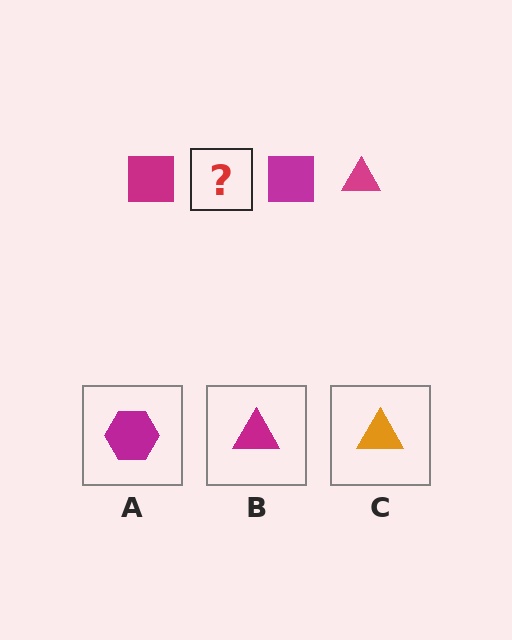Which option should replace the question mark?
Option B.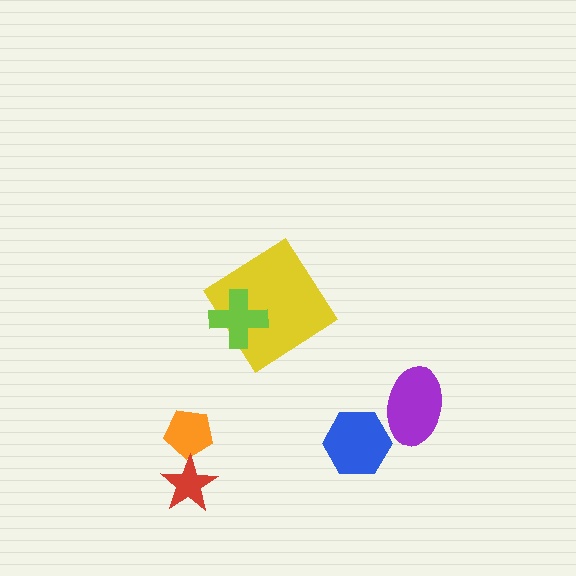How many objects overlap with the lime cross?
1 object overlaps with the lime cross.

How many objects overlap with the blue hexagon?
0 objects overlap with the blue hexagon.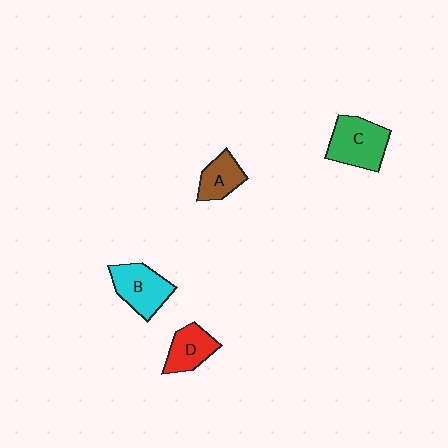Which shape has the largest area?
Shape C (green).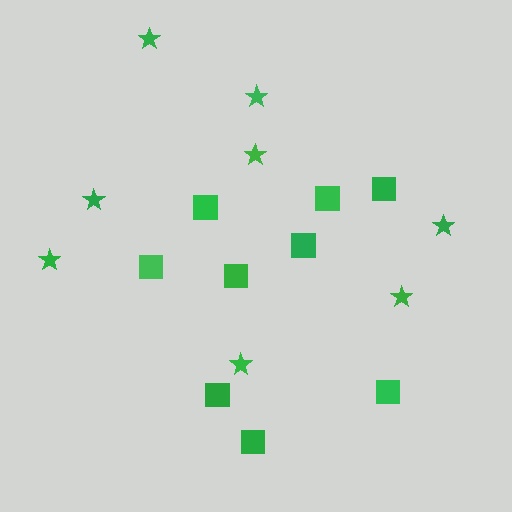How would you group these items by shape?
There are 2 groups: one group of squares (9) and one group of stars (8).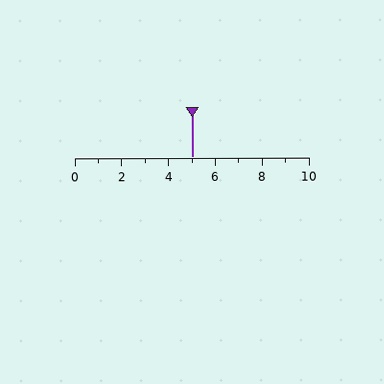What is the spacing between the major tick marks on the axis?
The major ticks are spaced 2 apart.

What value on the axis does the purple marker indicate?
The marker indicates approximately 5.